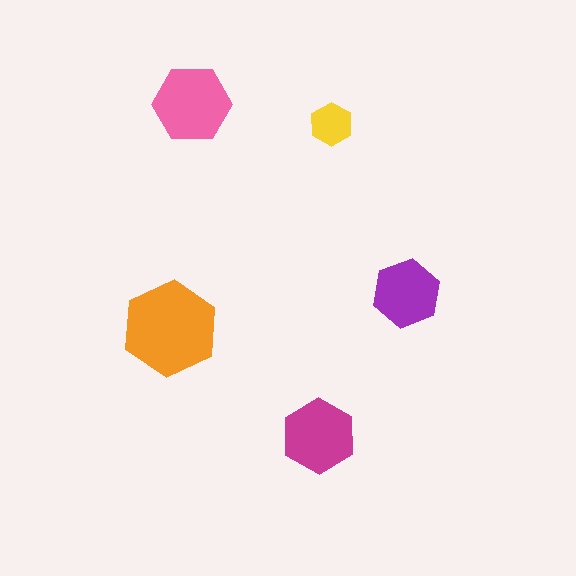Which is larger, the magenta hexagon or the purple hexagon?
The magenta one.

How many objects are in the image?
There are 5 objects in the image.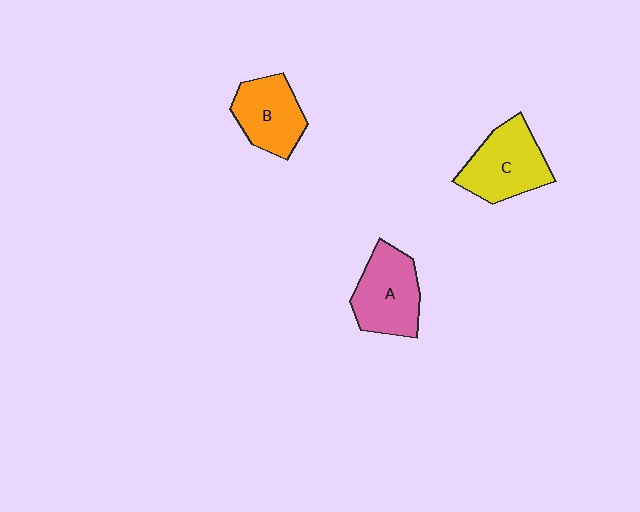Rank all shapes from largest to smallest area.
From largest to smallest: C (yellow), A (pink), B (orange).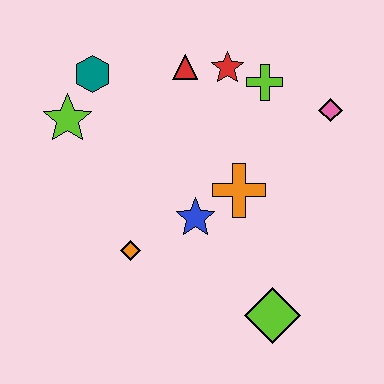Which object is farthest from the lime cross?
The lime diamond is farthest from the lime cross.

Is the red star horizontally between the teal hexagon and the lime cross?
Yes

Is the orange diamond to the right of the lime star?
Yes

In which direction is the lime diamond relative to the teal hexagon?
The lime diamond is below the teal hexagon.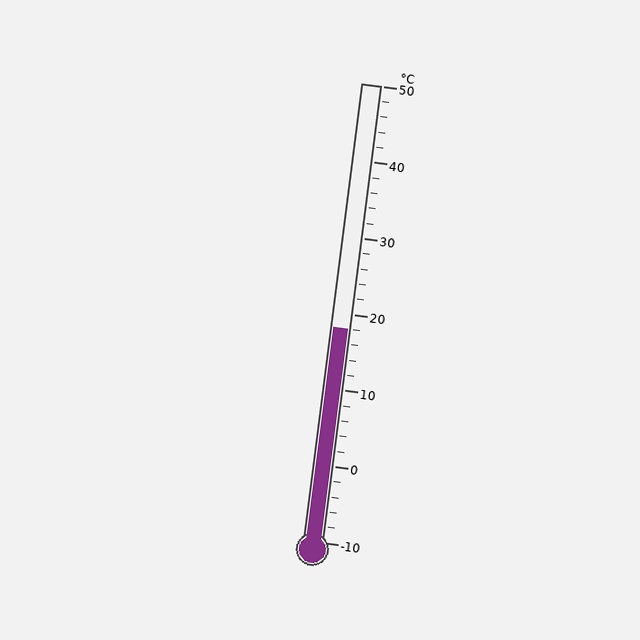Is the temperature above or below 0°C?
The temperature is above 0°C.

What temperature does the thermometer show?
The thermometer shows approximately 18°C.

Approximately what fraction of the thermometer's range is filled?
The thermometer is filled to approximately 45% of its range.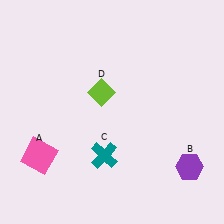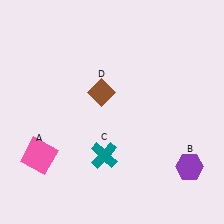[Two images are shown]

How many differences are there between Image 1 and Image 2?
There is 1 difference between the two images.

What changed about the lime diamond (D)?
In Image 1, D is lime. In Image 2, it changed to brown.